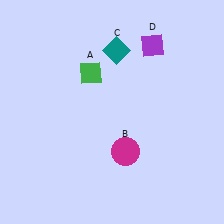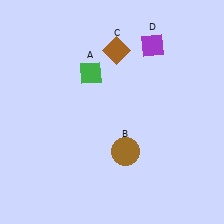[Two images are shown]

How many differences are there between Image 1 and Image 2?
There are 2 differences between the two images.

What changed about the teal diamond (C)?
In Image 1, C is teal. In Image 2, it changed to brown.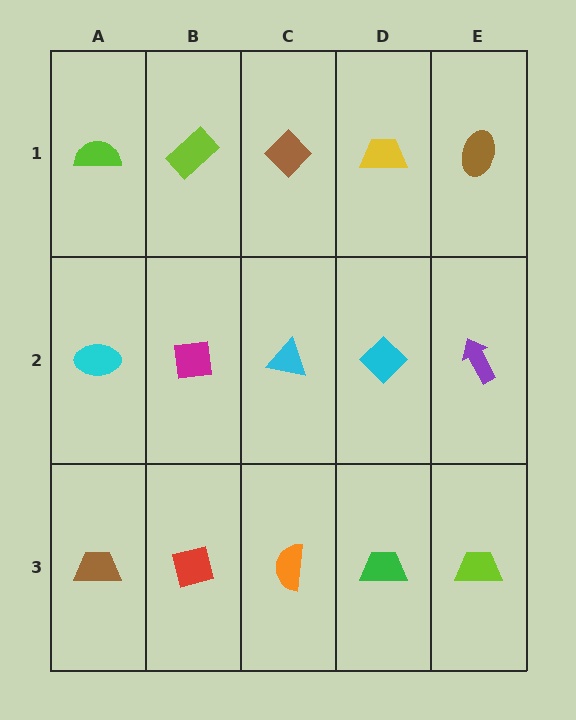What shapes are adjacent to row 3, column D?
A cyan diamond (row 2, column D), an orange semicircle (row 3, column C), a lime trapezoid (row 3, column E).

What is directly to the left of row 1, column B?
A lime semicircle.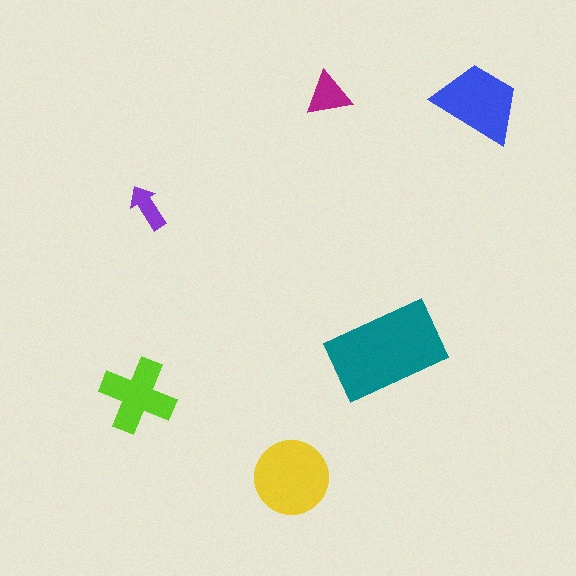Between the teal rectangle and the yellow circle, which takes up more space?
The teal rectangle.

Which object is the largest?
The teal rectangle.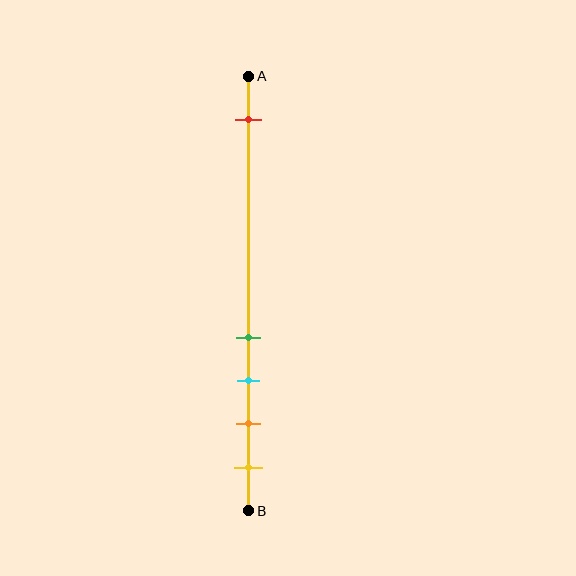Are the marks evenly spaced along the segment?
No, the marks are not evenly spaced.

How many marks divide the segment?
There are 5 marks dividing the segment.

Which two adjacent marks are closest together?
The green and cyan marks are the closest adjacent pair.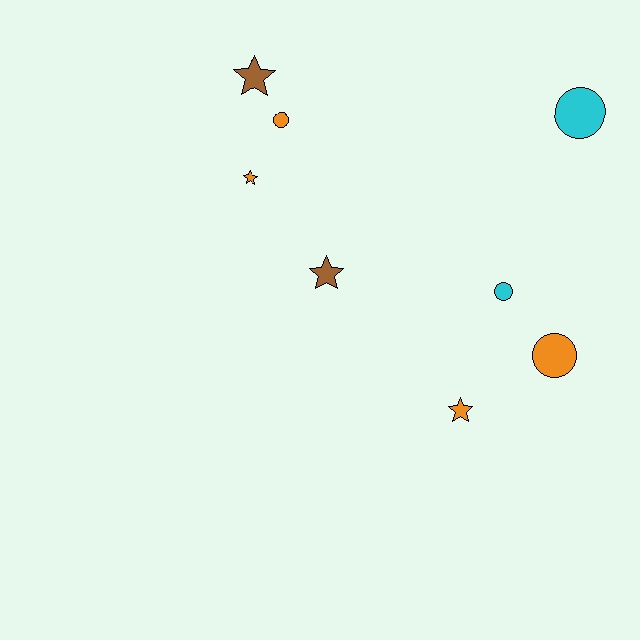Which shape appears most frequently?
Star, with 4 objects.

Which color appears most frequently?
Orange, with 4 objects.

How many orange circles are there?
There are 2 orange circles.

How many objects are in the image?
There are 8 objects.